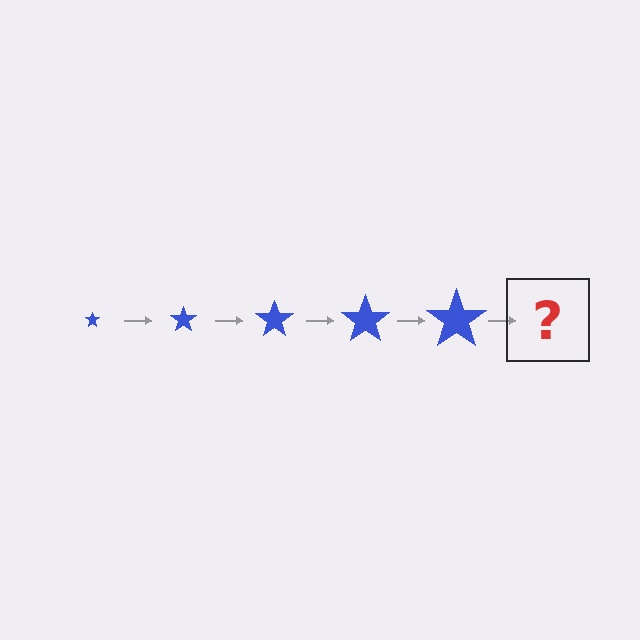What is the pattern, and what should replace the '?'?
The pattern is that the star gets progressively larger each step. The '?' should be a blue star, larger than the previous one.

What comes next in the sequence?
The next element should be a blue star, larger than the previous one.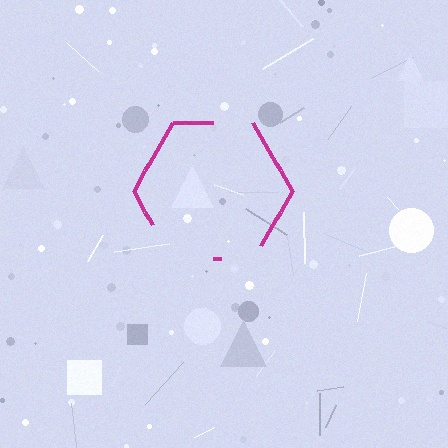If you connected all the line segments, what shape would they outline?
They would outline a hexagon.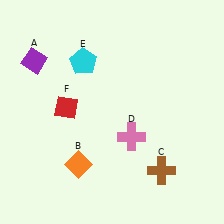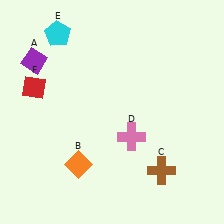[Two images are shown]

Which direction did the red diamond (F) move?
The red diamond (F) moved left.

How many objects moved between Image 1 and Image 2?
2 objects moved between the two images.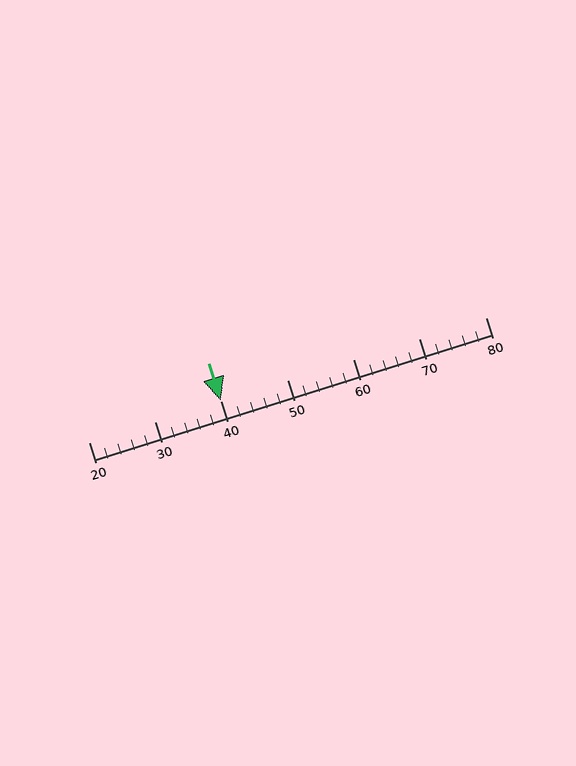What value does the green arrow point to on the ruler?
The green arrow points to approximately 40.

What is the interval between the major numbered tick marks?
The major tick marks are spaced 10 units apart.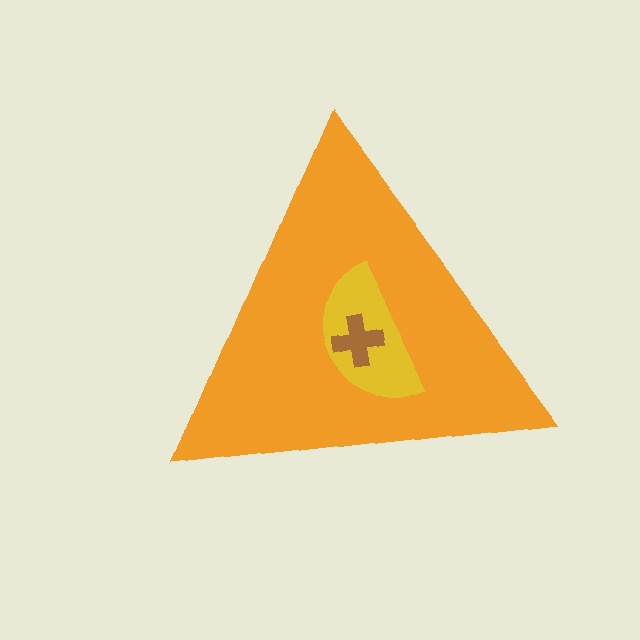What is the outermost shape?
The orange triangle.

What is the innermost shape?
The brown cross.